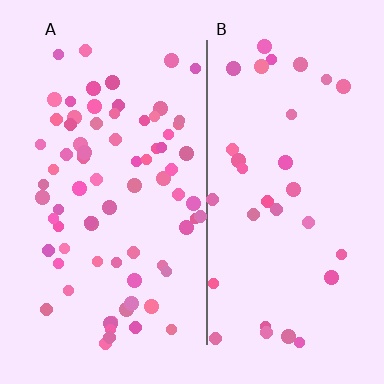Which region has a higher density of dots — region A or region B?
A (the left).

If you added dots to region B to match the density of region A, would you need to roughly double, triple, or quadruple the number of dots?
Approximately double.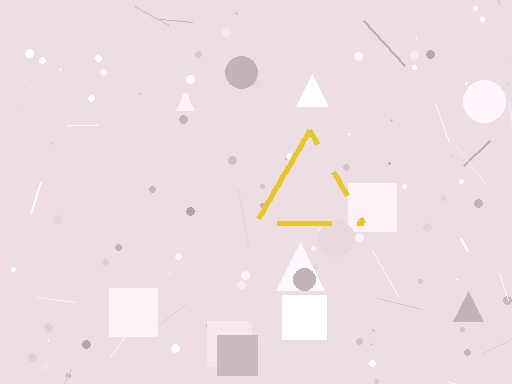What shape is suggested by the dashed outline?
The dashed outline suggests a triangle.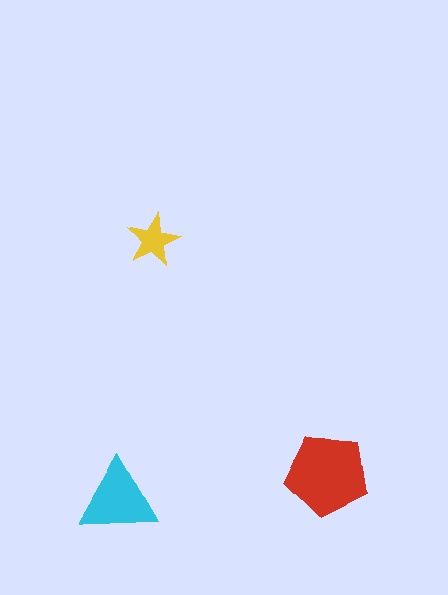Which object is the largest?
The red pentagon.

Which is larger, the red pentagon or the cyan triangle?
The red pentagon.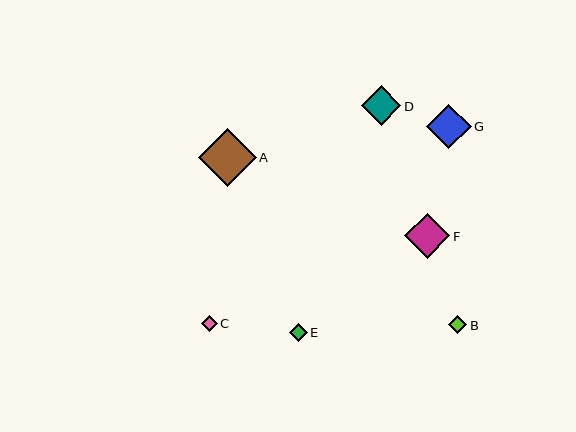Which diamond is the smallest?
Diamond C is the smallest with a size of approximately 16 pixels.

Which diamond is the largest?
Diamond A is the largest with a size of approximately 58 pixels.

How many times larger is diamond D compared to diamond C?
Diamond D is approximately 2.5 times the size of diamond C.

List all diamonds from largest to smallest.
From largest to smallest: A, F, G, D, E, B, C.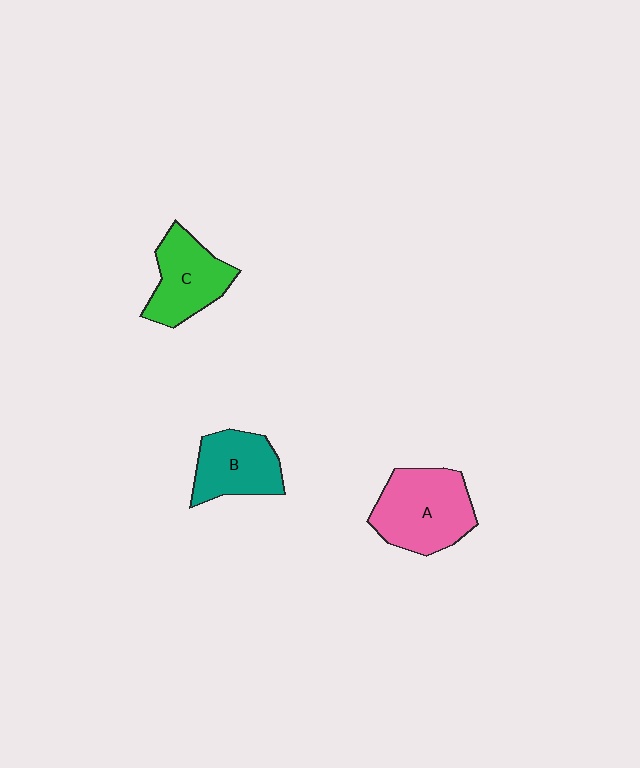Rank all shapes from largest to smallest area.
From largest to smallest: A (pink), C (green), B (teal).